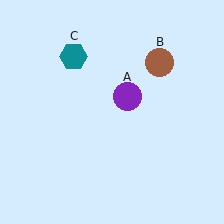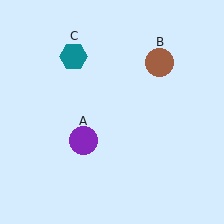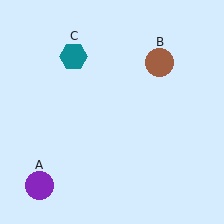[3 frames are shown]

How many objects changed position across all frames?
1 object changed position: purple circle (object A).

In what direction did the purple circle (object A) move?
The purple circle (object A) moved down and to the left.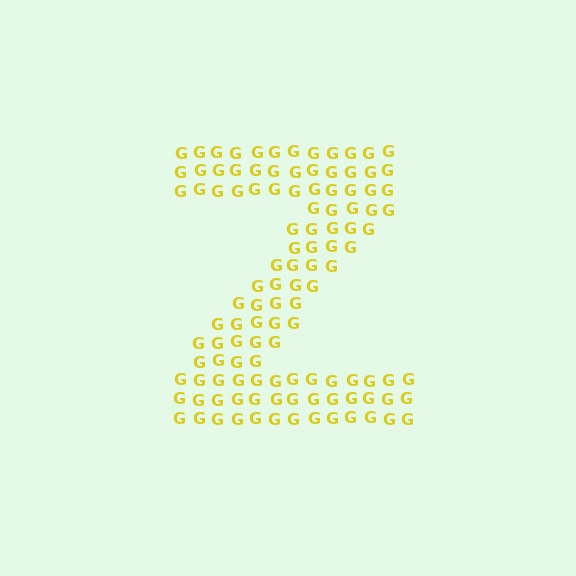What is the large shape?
The large shape is the letter Z.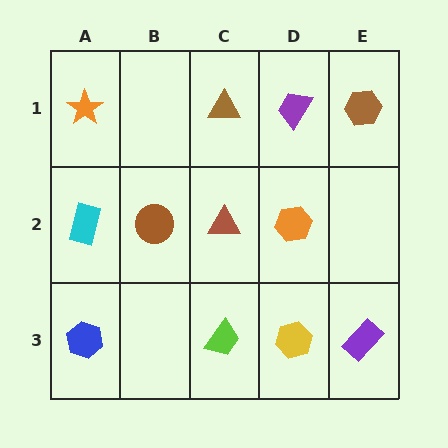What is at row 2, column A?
A cyan rectangle.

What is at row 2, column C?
A brown triangle.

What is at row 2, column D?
An orange hexagon.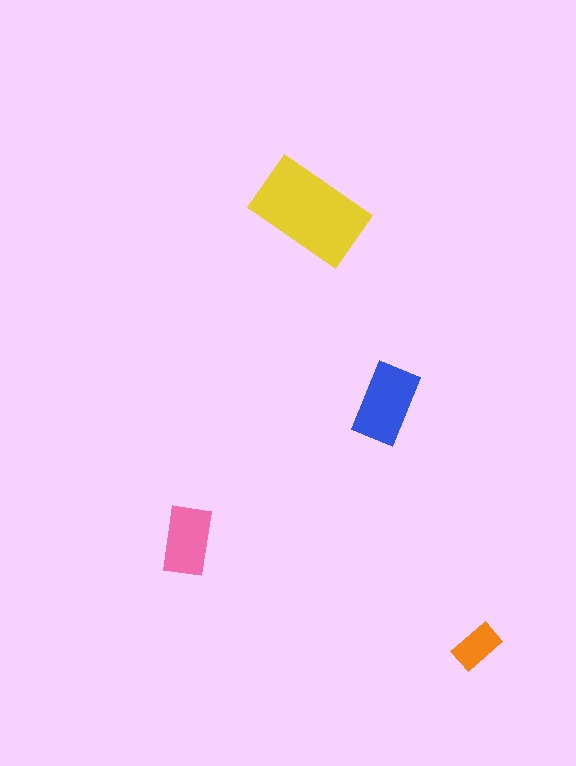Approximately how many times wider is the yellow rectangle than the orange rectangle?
About 2.5 times wider.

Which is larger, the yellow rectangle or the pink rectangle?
The yellow one.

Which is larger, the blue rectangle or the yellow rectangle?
The yellow one.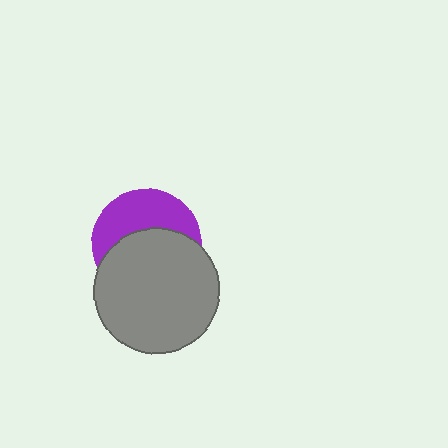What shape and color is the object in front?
The object in front is a gray circle.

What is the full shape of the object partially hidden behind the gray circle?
The partially hidden object is a purple circle.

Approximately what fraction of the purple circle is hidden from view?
Roughly 56% of the purple circle is hidden behind the gray circle.